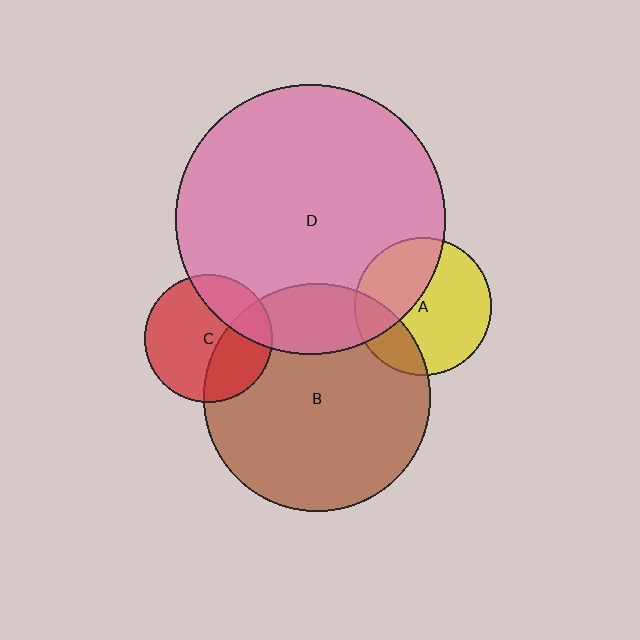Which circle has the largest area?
Circle D (pink).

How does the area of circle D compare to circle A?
Approximately 3.9 times.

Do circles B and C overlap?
Yes.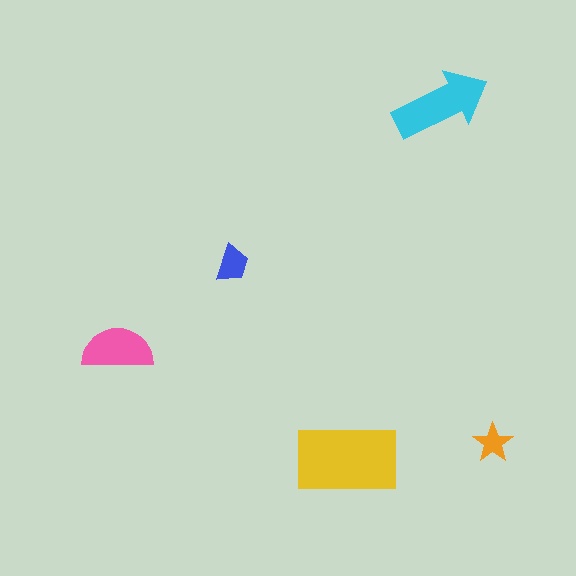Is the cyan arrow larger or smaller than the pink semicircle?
Larger.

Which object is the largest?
The yellow rectangle.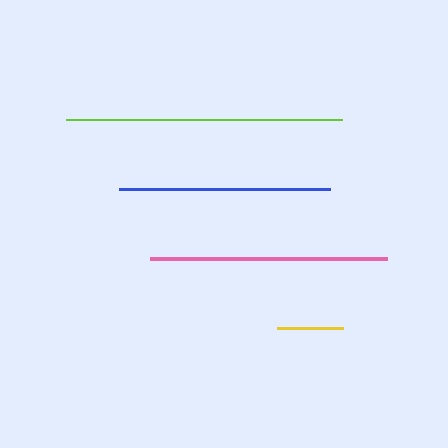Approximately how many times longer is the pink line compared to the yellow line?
The pink line is approximately 3.6 times the length of the yellow line.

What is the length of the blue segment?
The blue segment is approximately 211 pixels long.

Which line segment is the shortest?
The yellow line is the shortest at approximately 65 pixels.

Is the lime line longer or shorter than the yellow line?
The lime line is longer than the yellow line.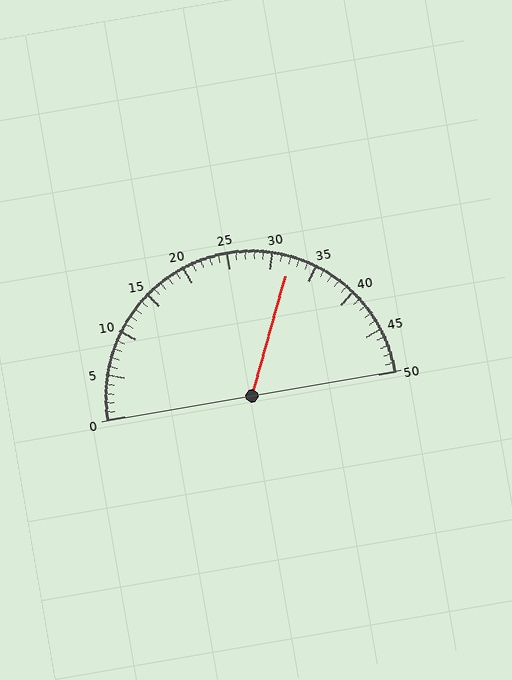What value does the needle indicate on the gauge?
The needle indicates approximately 32.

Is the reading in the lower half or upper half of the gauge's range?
The reading is in the upper half of the range (0 to 50).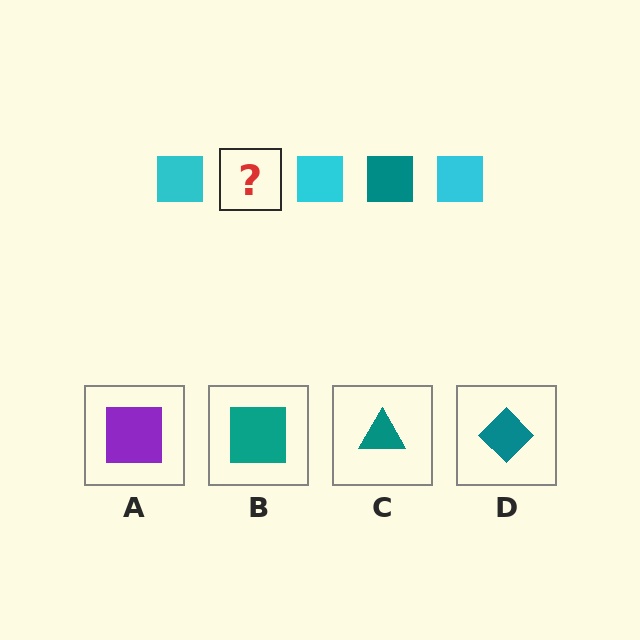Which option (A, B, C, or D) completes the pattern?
B.